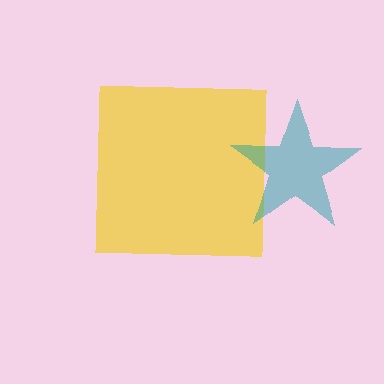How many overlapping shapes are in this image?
There are 2 overlapping shapes in the image.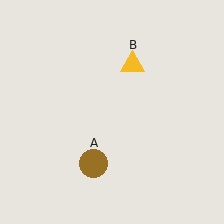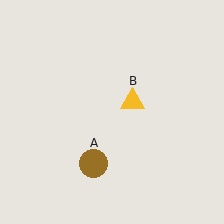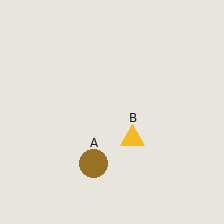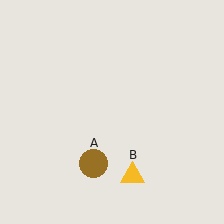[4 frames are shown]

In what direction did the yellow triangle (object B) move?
The yellow triangle (object B) moved down.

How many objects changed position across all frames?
1 object changed position: yellow triangle (object B).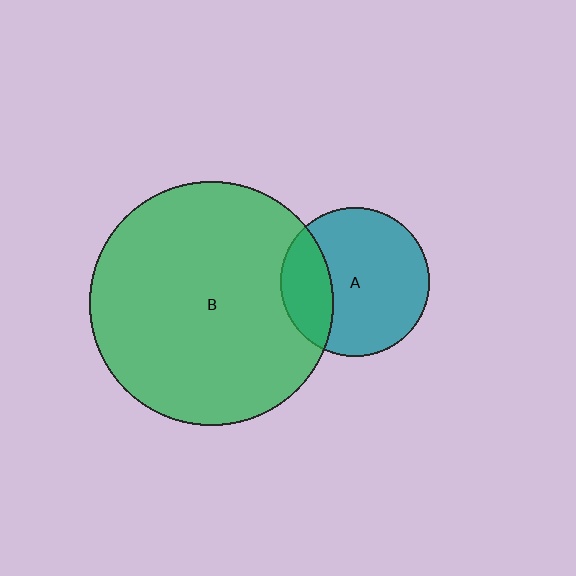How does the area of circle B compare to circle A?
Approximately 2.7 times.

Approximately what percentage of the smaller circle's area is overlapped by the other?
Approximately 25%.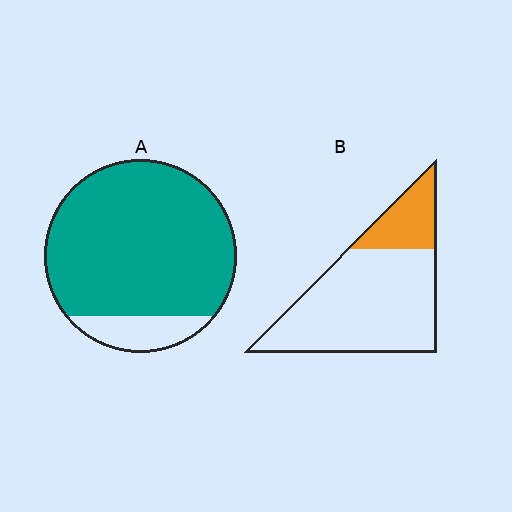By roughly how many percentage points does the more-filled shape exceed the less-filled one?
By roughly 65 percentage points (A over B).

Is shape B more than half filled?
No.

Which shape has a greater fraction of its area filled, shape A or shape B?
Shape A.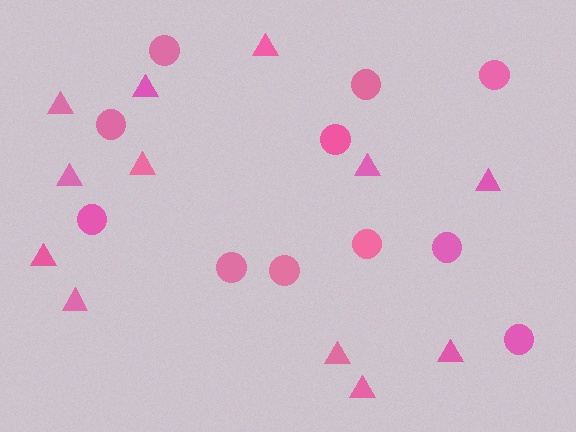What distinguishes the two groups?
There are 2 groups: one group of circles (11) and one group of triangles (12).